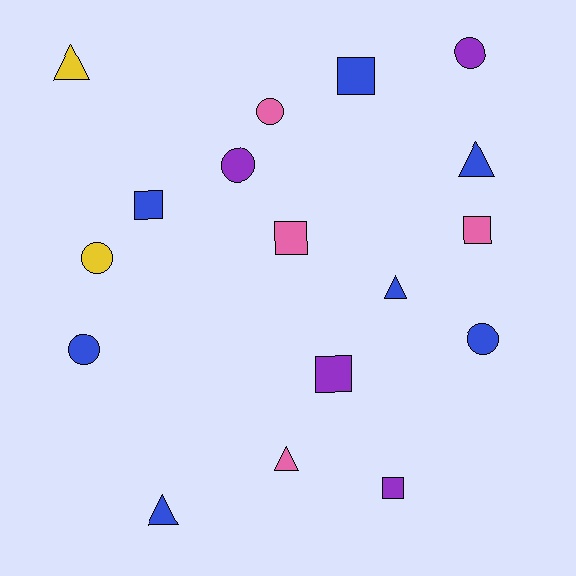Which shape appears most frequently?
Circle, with 6 objects.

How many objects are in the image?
There are 17 objects.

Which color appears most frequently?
Blue, with 7 objects.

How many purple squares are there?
There are 2 purple squares.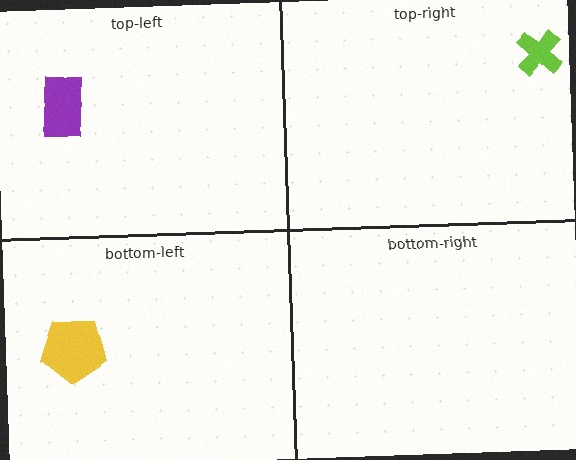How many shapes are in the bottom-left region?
1.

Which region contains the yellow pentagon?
The bottom-left region.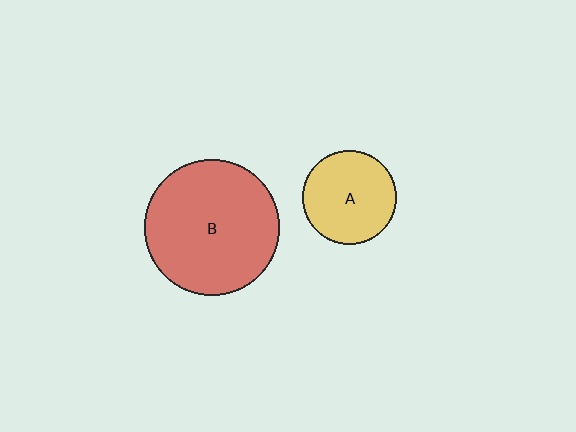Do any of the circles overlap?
No, none of the circles overlap.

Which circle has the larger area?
Circle B (red).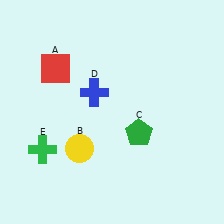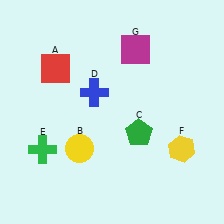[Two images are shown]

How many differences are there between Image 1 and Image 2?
There are 2 differences between the two images.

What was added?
A yellow hexagon (F), a magenta square (G) were added in Image 2.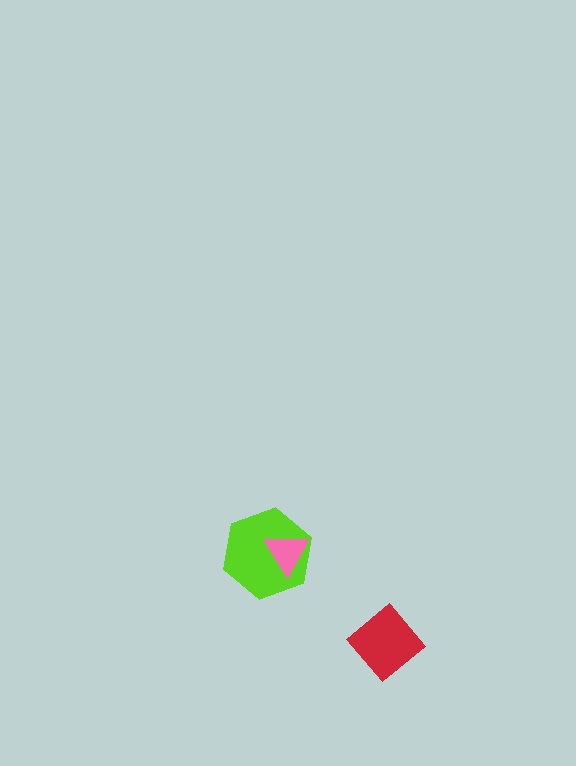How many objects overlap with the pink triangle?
1 object overlaps with the pink triangle.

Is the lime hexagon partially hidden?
Yes, it is partially covered by another shape.